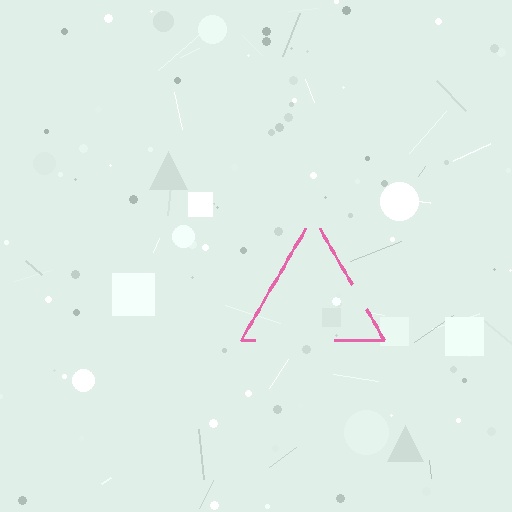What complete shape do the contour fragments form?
The contour fragments form a triangle.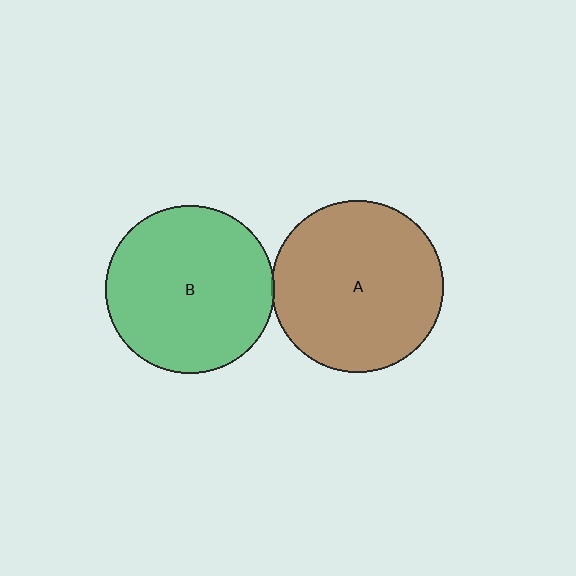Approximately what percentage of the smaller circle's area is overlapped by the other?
Approximately 5%.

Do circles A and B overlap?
Yes.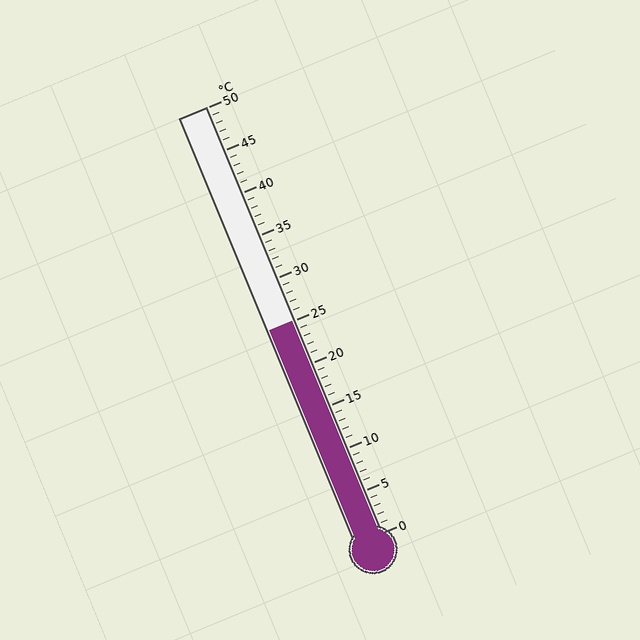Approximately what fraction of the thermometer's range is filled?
The thermometer is filled to approximately 50% of its range.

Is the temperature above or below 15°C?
The temperature is above 15°C.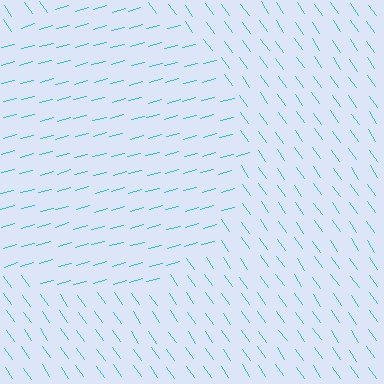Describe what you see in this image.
The image is filled with small cyan line segments. A circle region in the image has lines oriented differently from the surrounding lines, creating a visible texture boundary.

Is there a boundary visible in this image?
Yes, there is a texture boundary formed by a change in line orientation.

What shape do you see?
I see a circle.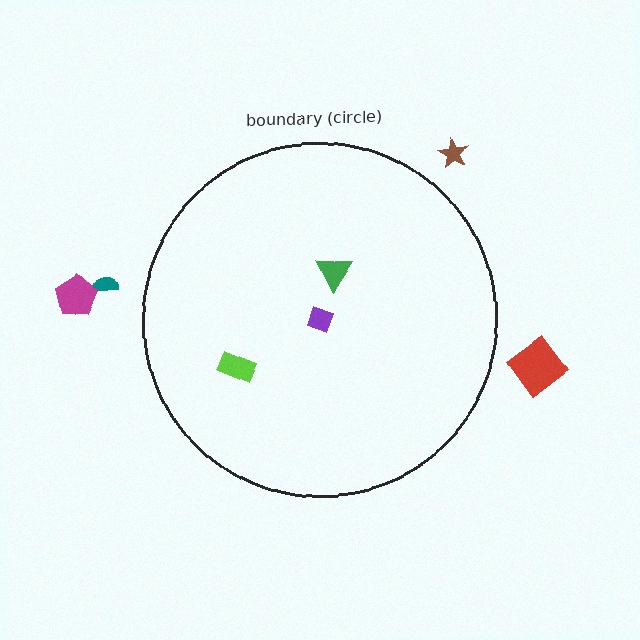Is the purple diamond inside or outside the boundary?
Inside.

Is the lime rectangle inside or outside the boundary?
Inside.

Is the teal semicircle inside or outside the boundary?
Outside.